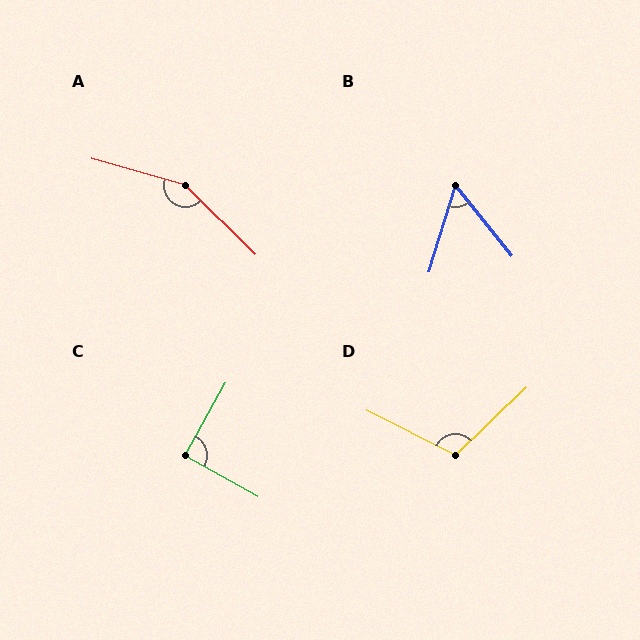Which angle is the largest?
A, at approximately 151 degrees.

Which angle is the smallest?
B, at approximately 56 degrees.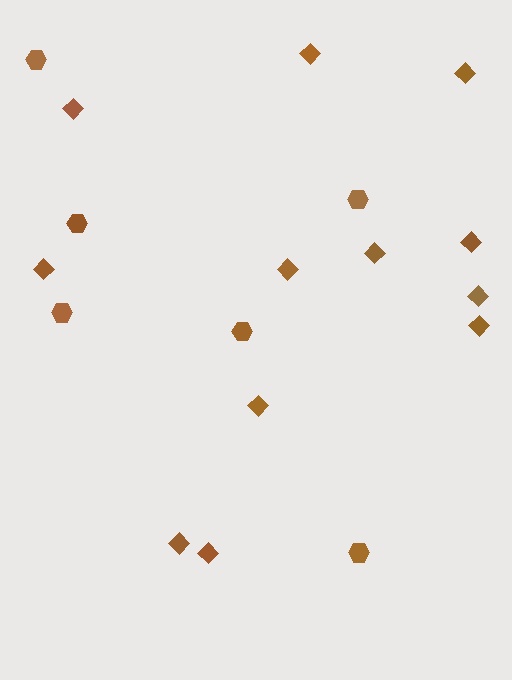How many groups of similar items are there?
There are 2 groups: one group of hexagons (6) and one group of diamonds (12).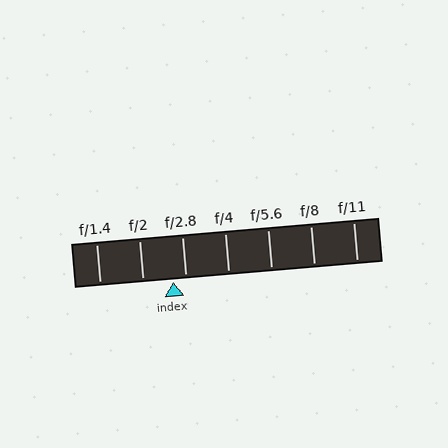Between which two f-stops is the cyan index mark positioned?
The index mark is between f/2 and f/2.8.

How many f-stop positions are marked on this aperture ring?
There are 7 f-stop positions marked.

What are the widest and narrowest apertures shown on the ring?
The widest aperture shown is f/1.4 and the narrowest is f/11.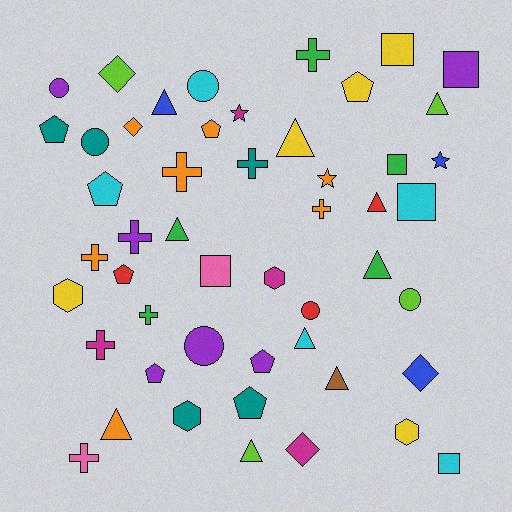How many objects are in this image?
There are 50 objects.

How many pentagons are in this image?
There are 8 pentagons.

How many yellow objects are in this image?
There are 5 yellow objects.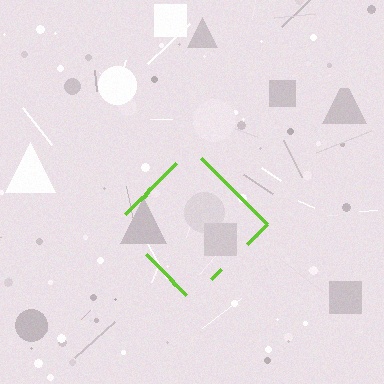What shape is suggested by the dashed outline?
The dashed outline suggests a diamond.